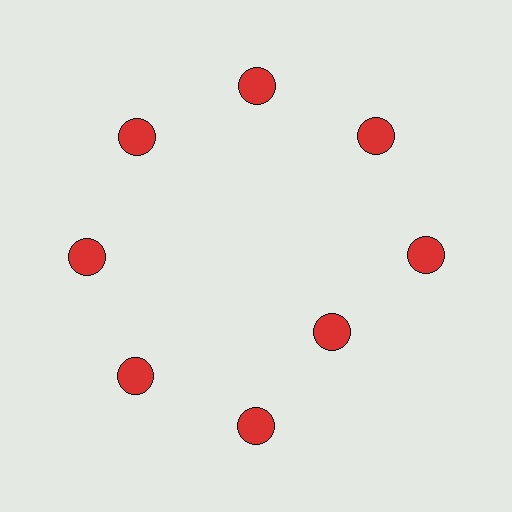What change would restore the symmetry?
The symmetry would be restored by moving it outward, back onto the ring so that all 8 circles sit at equal angles and equal distance from the center.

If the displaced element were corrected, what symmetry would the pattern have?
It would have 8-fold rotational symmetry — the pattern would map onto itself every 45 degrees.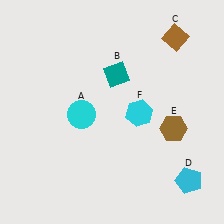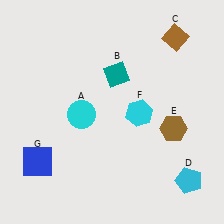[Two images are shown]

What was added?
A blue square (G) was added in Image 2.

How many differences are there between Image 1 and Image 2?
There is 1 difference between the two images.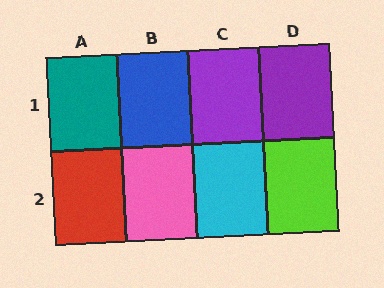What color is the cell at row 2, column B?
Pink.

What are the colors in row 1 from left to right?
Teal, blue, purple, purple.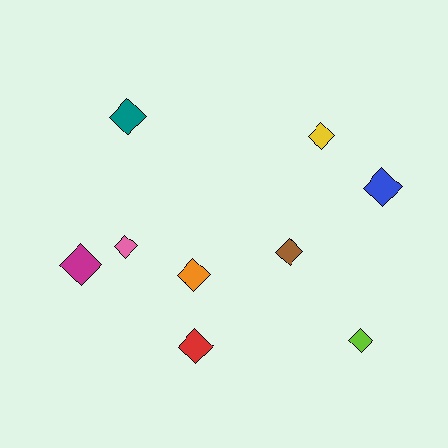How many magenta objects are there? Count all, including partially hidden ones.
There is 1 magenta object.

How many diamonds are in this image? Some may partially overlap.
There are 9 diamonds.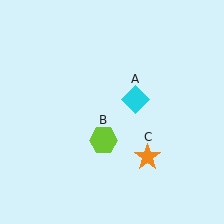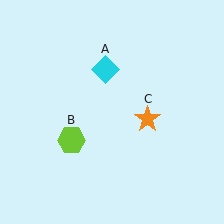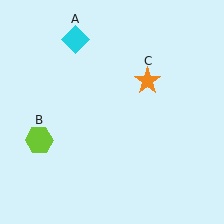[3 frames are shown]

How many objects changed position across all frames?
3 objects changed position: cyan diamond (object A), lime hexagon (object B), orange star (object C).